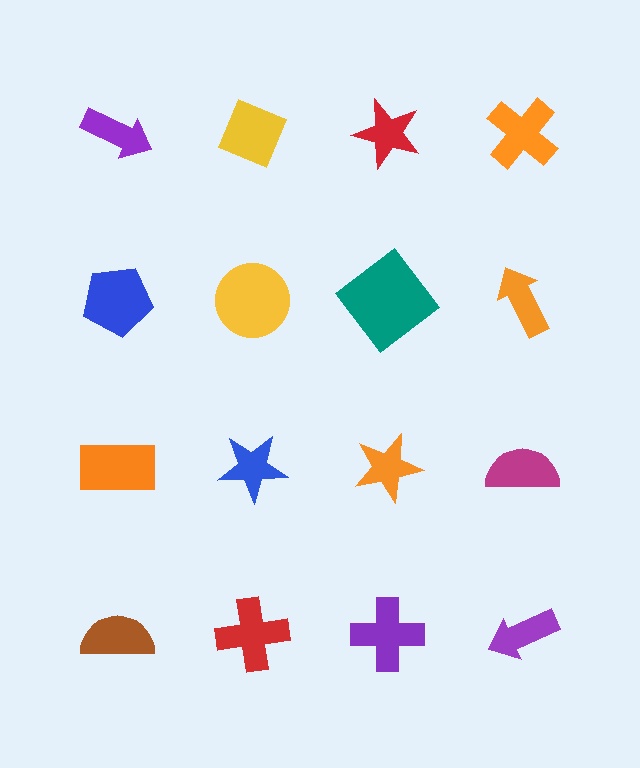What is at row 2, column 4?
An orange arrow.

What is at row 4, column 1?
A brown semicircle.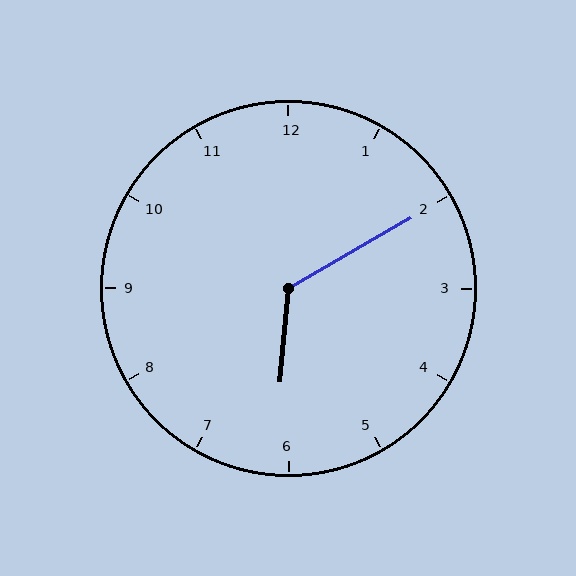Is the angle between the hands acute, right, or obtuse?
It is obtuse.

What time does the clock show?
6:10.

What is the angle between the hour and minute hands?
Approximately 125 degrees.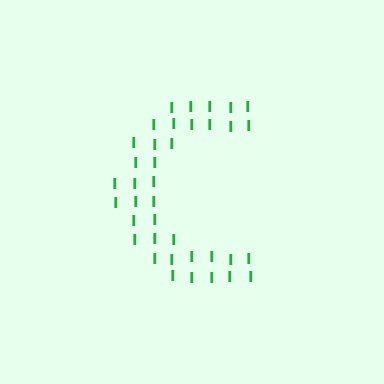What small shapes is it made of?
It is made of small letter I's.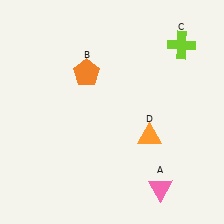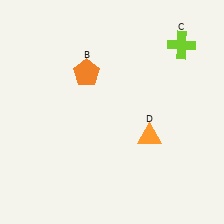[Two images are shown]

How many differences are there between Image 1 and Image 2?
There is 1 difference between the two images.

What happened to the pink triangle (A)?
The pink triangle (A) was removed in Image 2. It was in the bottom-right area of Image 1.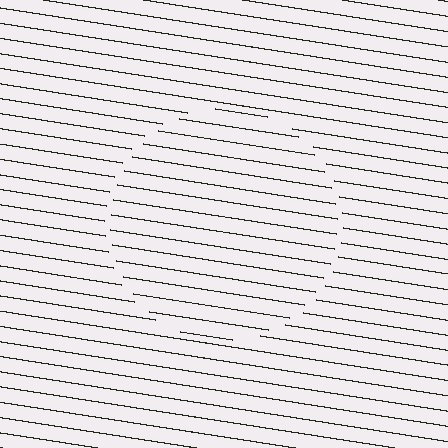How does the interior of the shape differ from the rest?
The interior of the shape contains the same grating, shifted by half a period — the contour is defined by the phase discontinuity where line-ends from the inner and outer gratings abut.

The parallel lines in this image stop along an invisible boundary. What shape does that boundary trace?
An illusory circle. The interior of the shape contains the same grating, shifted by half a period — the contour is defined by the phase discontinuity where line-ends from the inner and outer gratings abut.